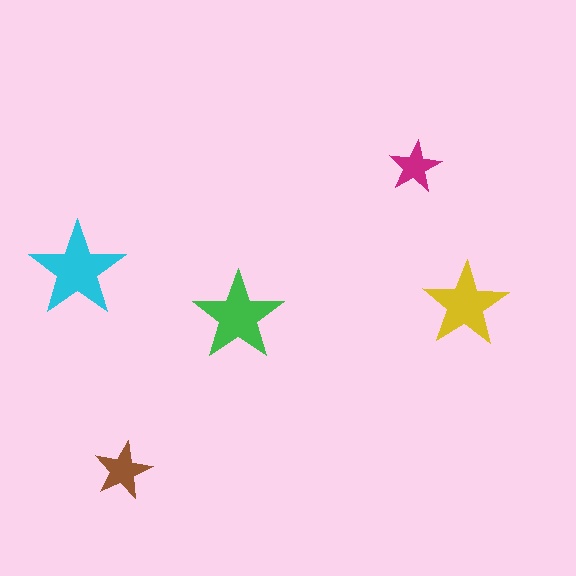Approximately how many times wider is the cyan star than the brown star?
About 1.5 times wider.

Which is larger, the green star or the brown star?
The green one.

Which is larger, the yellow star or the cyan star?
The cyan one.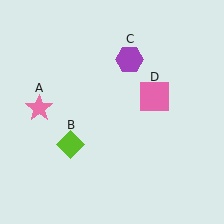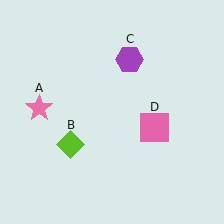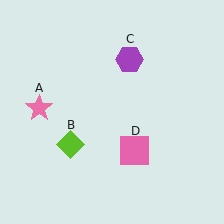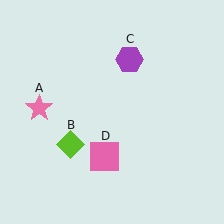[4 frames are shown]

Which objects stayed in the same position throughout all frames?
Pink star (object A) and lime diamond (object B) and purple hexagon (object C) remained stationary.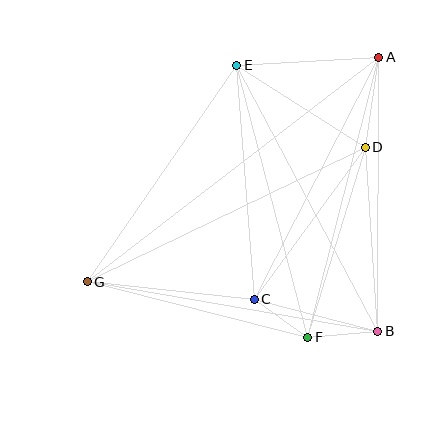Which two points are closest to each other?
Points C and F are closest to each other.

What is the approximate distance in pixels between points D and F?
The distance between D and F is approximately 198 pixels.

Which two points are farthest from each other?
Points A and G are farthest from each other.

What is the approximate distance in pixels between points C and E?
The distance between C and E is approximately 234 pixels.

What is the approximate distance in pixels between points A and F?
The distance between A and F is approximately 289 pixels.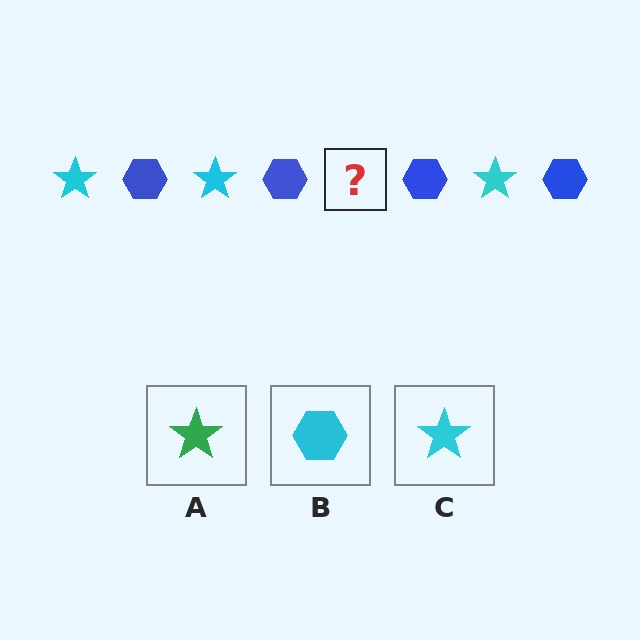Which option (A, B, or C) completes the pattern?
C.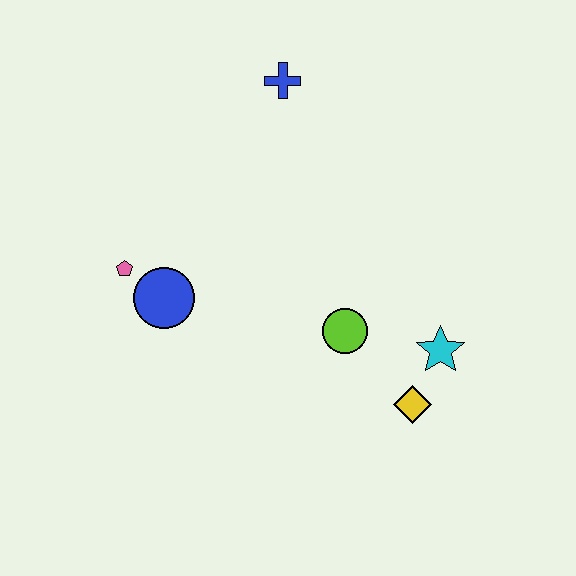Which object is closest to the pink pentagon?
The blue circle is closest to the pink pentagon.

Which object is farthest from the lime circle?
The blue cross is farthest from the lime circle.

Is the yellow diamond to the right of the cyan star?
No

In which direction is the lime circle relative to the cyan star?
The lime circle is to the left of the cyan star.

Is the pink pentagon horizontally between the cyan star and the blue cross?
No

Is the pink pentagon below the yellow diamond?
No